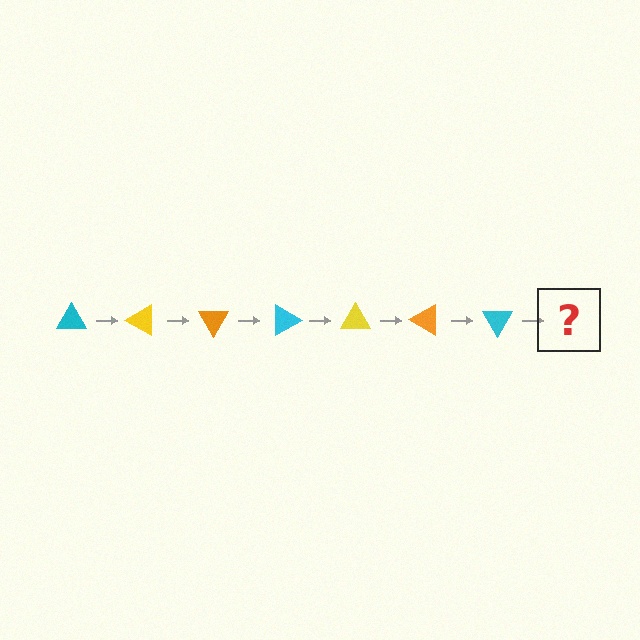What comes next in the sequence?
The next element should be a yellow triangle, rotated 210 degrees from the start.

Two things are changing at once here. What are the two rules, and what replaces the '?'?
The two rules are that it rotates 30 degrees each step and the color cycles through cyan, yellow, and orange. The '?' should be a yellow triangle, rotated 210 degrees from the start.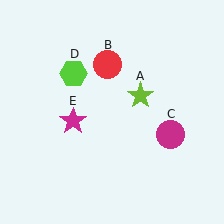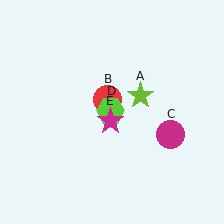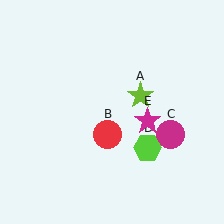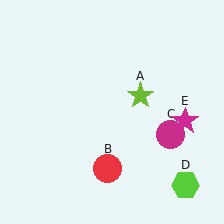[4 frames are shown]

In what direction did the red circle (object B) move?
The red circle (object B) moved down.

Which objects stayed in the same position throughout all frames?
Lime star (object A) and magenta circle (object C) remained stationary.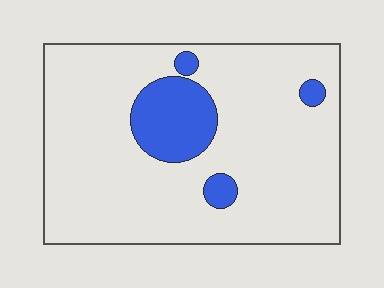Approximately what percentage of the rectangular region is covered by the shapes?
Approximately 15%.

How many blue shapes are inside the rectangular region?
4.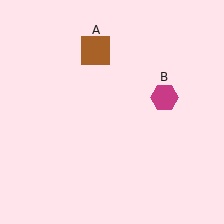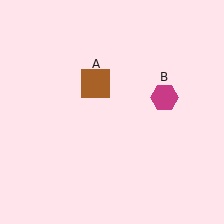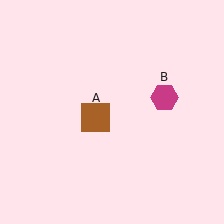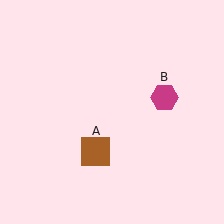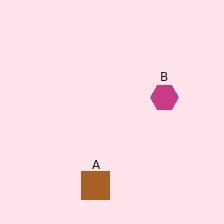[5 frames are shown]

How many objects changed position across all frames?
1 object changed position: brown square (object A).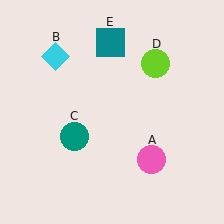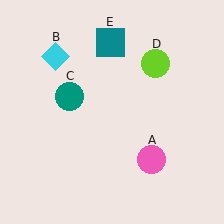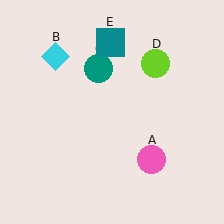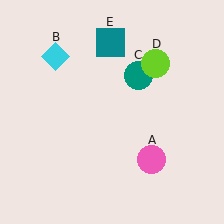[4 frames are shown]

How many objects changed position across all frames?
1 object changed position: teal circle (object C).